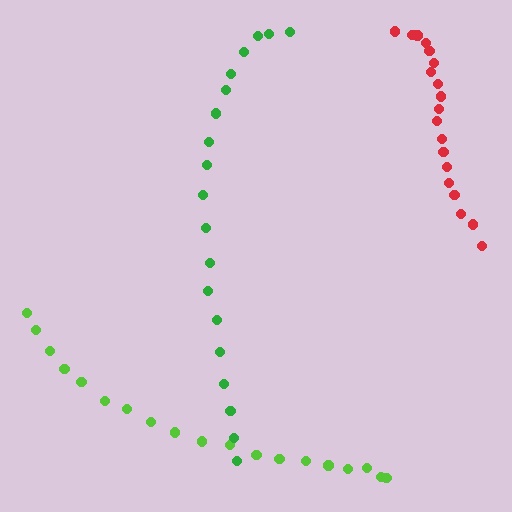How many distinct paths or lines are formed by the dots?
There are 3 distinct paths.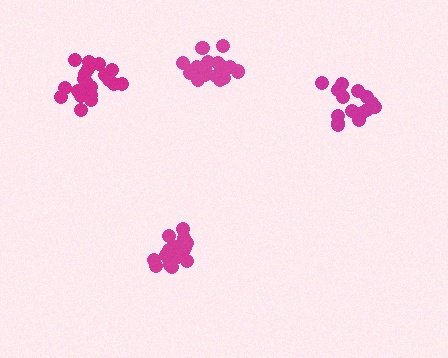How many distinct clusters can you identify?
There are 4 distinct clusters.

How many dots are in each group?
Group 1: 17 dots, Group 2: 20 dots, Group 3: 21 dots, Group 4: 15 dots (73 total).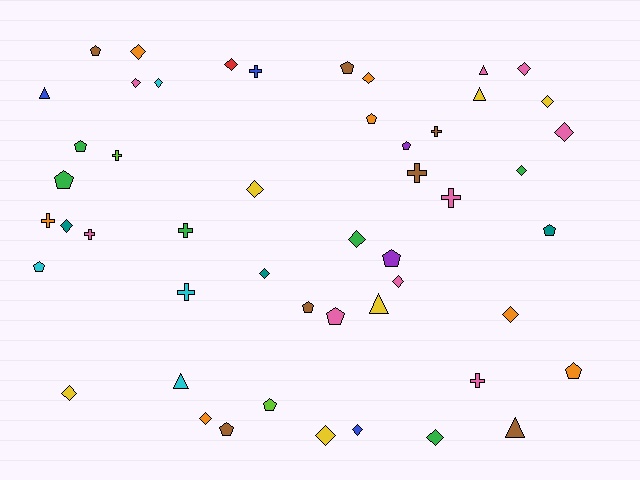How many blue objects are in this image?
There are 3 blue objects.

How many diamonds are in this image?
There are 20 diamonds.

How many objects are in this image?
There are 50 objects.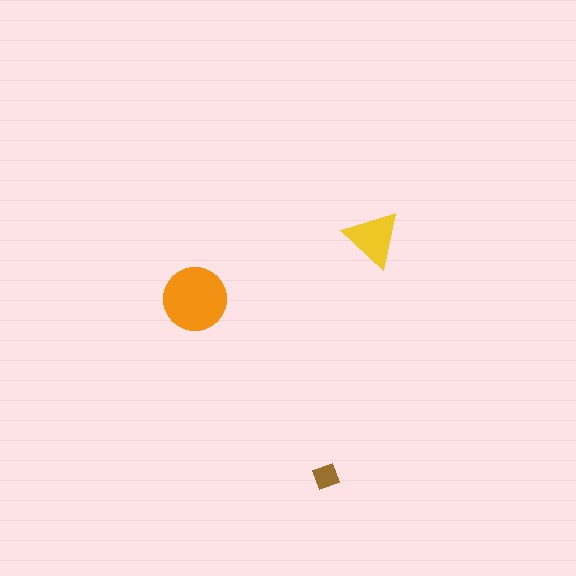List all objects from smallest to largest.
The brown diamond, the yellow triangle, the orange circle.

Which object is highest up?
The yellow triangle is topmost.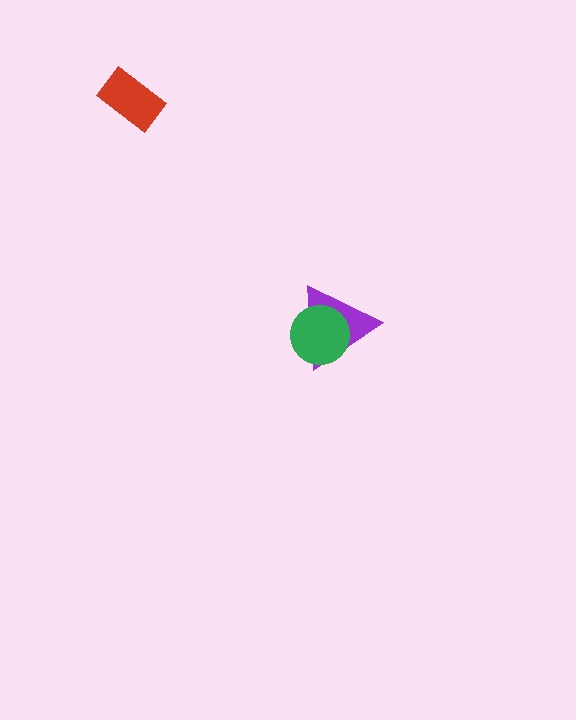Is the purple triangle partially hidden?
Yes, it is partially covered by another shape.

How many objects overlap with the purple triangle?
1 object overlaps with the purple triangle.